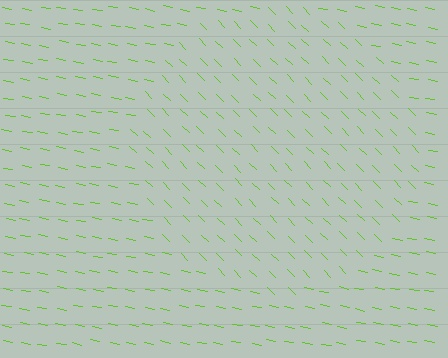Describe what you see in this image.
The image is filled with small lime line segments. A circle region in the image has lines oriented differently from the surrounding lines, creating a visible texture boundary.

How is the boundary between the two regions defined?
The boundary is defined purely by a change in line orientation (approximately 33 degrees difference). All lines are the same color and thickness.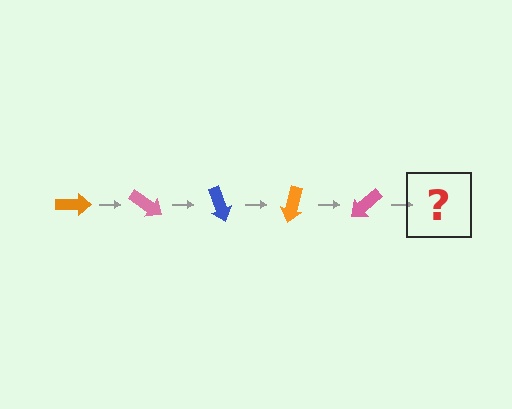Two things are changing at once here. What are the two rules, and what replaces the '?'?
The two rules are that it rotates 35 degrees each step and the color cycles through orange, pink, and blue. The '?' should be a blue arrow, rotated 175 degrees from the start.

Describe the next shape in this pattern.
It should be a blue arrow, rotated 175 degrees from the start.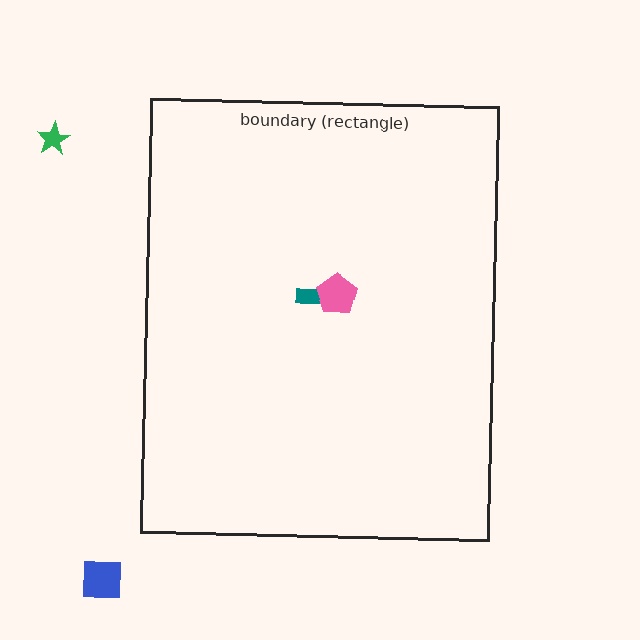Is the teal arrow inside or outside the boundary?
Inside.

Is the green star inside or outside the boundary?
Outside.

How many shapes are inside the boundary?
2 inside, 2 outside.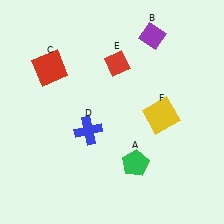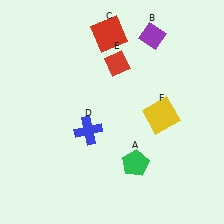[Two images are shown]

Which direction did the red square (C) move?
The red square (C) moved right.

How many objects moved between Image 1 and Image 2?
1 object moved between the two images.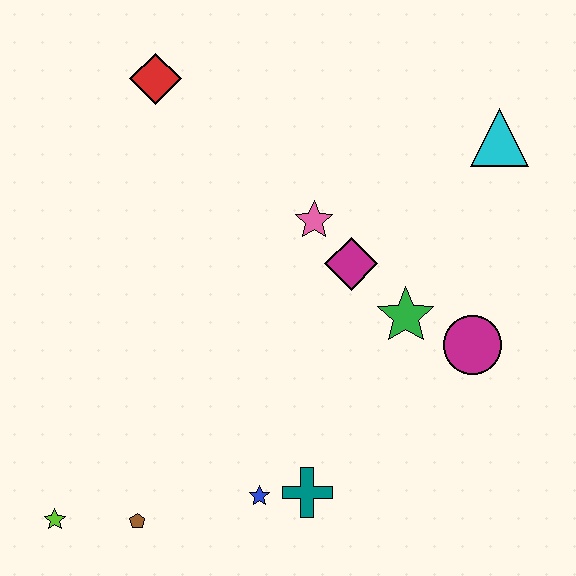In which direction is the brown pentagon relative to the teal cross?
The brown pentagon is to the left of the teal cross.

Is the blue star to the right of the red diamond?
Yes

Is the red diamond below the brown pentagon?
No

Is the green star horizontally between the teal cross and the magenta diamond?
No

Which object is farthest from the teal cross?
The red diamond is farthest from the teal cross.